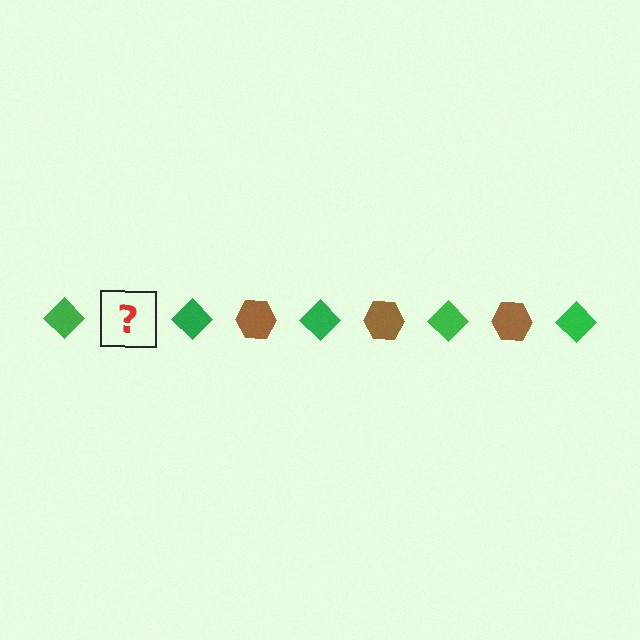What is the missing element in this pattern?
The missing element is a brown hexagon.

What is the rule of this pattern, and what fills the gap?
The rule is that the pattern alternates between green diamond and brown hexagon. The gap should be filled with a brown hexagon.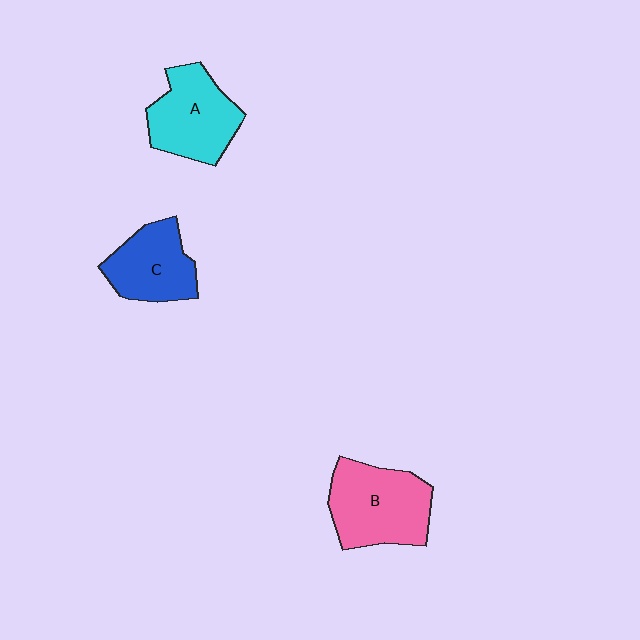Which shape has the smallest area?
Shape C (blue).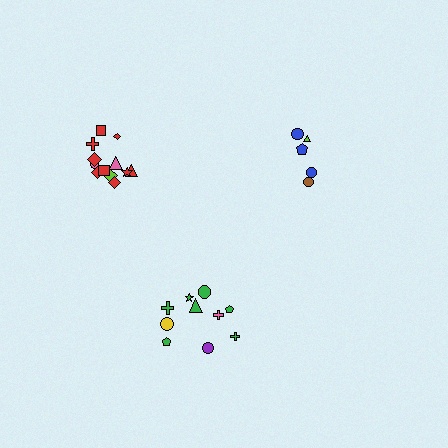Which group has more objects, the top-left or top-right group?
The top-left group.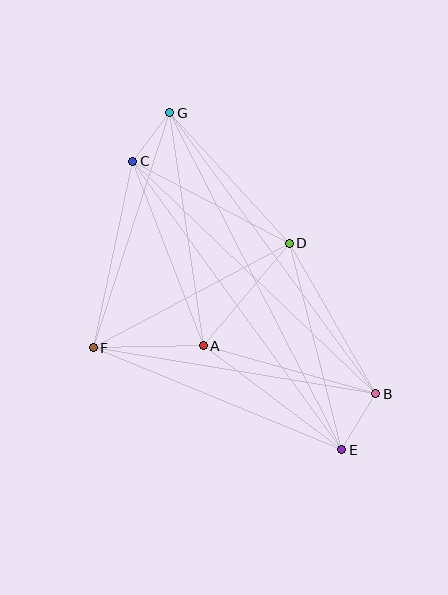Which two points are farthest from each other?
Points E and G are farthest from each other.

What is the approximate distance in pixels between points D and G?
The distance between D and G is approximately 177 pixels.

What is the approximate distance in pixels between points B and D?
The distance between B and D is approximately 173 pixels.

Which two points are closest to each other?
Points C and G are closest to each other.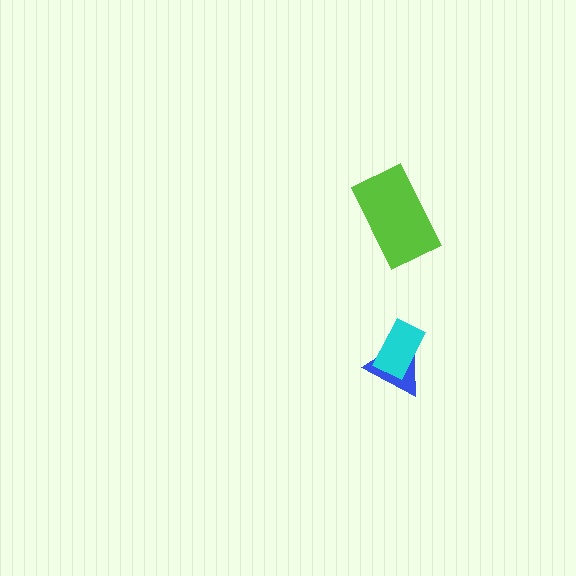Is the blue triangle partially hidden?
Yes, it is partially covered by another shape.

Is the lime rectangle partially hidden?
No, no other shape covers it.